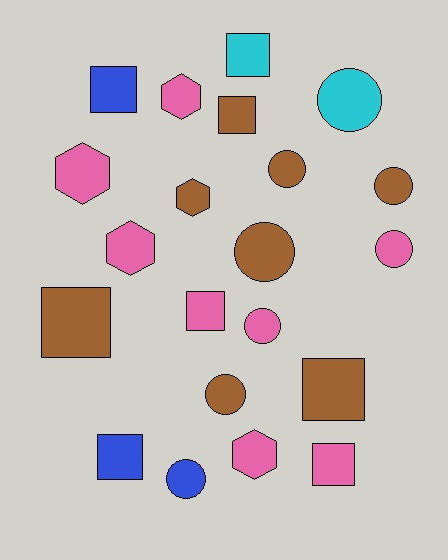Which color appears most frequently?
Pink, with 8 objects.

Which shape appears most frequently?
Square, with 8 objects.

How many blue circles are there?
There is 1 blue circle.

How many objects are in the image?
There are 21 objects.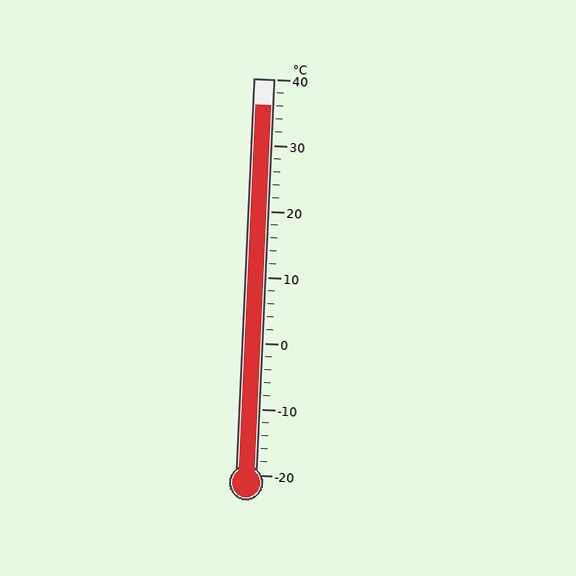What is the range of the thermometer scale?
The thermometer scale ranges from -20°C to 40°C.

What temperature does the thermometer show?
The thermometer shows approximately 36°C.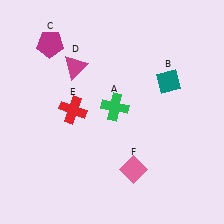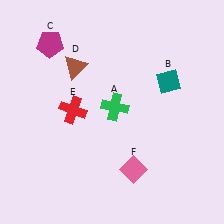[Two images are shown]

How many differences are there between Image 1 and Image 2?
There is 1 difference between the two images.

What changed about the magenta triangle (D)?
In Image 1, D is magenta. In Image 2, it changed to brown.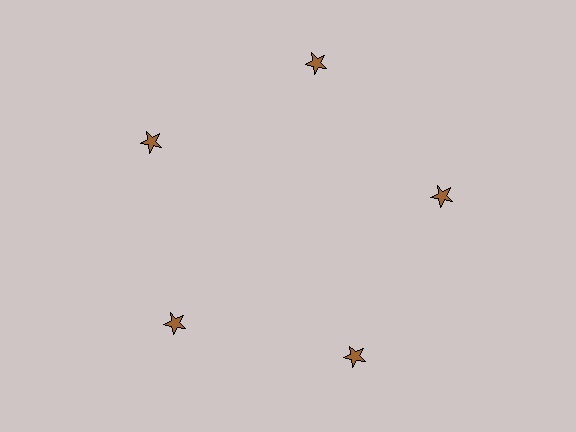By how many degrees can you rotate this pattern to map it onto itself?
The pattern maps onto itself every 72 degrees of rotation.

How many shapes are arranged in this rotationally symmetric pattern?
There are 5 shapes, arranged in 5 groups of 1.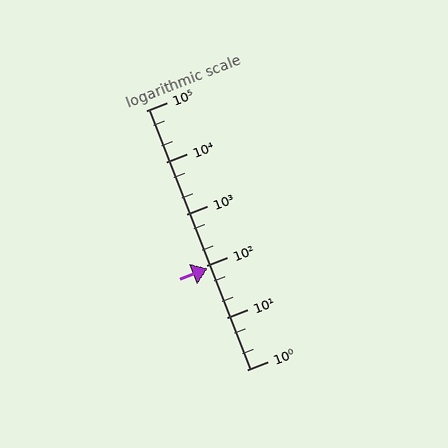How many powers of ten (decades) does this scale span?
The scale spans 5 decades, from 1 to 100000.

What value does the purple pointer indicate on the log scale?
The pointer indicates approximately 91.